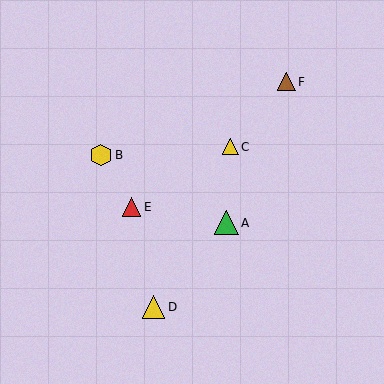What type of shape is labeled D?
Shape D is a yellow triangle.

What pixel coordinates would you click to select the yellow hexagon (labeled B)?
Click at (101, 155) to select the yellow hexagon B.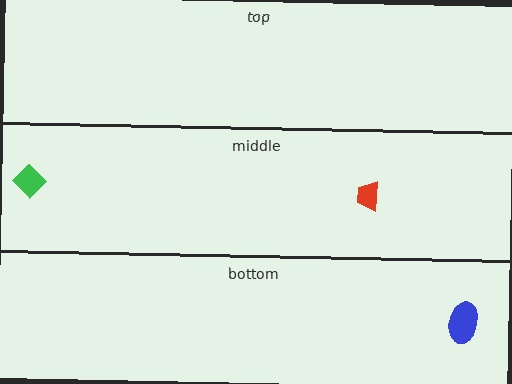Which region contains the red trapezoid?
The middle region.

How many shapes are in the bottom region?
1.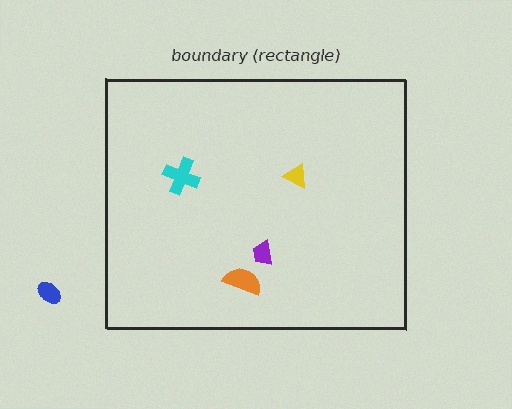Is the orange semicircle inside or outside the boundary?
Inside.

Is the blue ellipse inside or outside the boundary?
Outside.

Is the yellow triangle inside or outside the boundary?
Inside.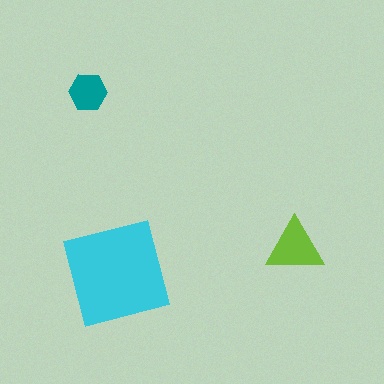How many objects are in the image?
There are 3 objects in the image.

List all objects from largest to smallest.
The cyan square, the lime triangle, the teal hexagon.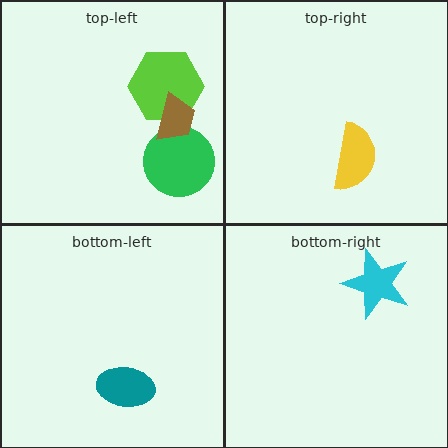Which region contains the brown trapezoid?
The top-left region.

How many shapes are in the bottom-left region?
1.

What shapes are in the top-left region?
The lime hexagon, the green circle, the brown trapezoid.